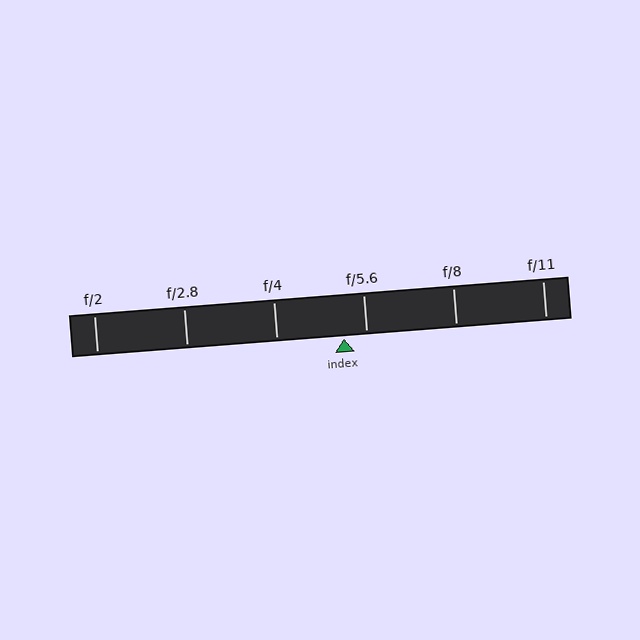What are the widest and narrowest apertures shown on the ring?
The widest aperture shown is f/2 and the narrowest is f/11.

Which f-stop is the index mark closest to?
The index mark is closest to f/5.6.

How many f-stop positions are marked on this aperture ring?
There are 6 f-stop positions marked.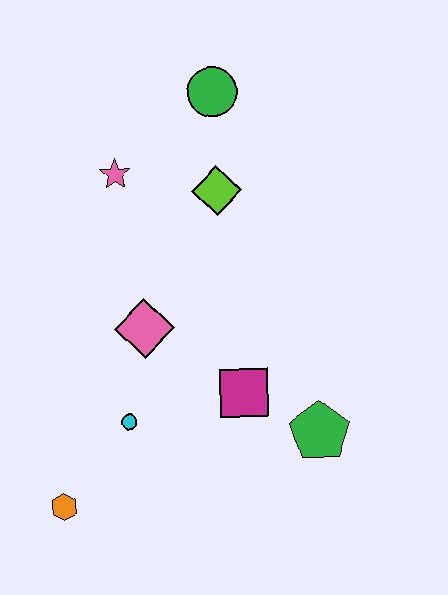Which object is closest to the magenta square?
The green pentagon is closest to the magenta square.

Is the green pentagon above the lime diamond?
No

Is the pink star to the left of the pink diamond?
Yes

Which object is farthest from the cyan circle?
The green circle is farthest from the cyan circle.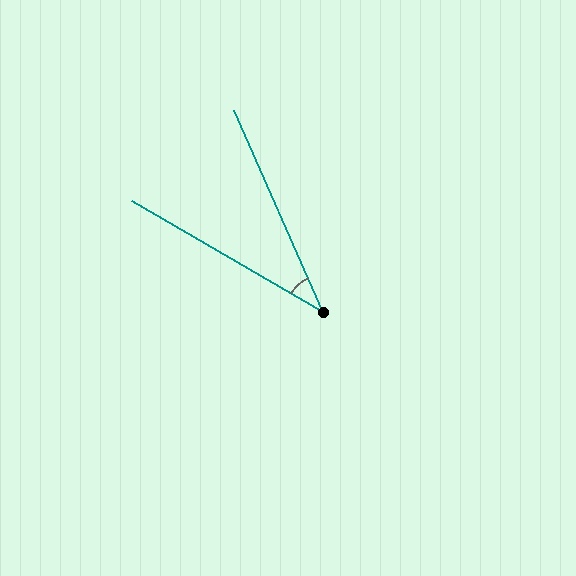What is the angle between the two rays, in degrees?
Approximately 36 degrees.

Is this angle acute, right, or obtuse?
It is acute.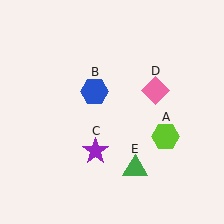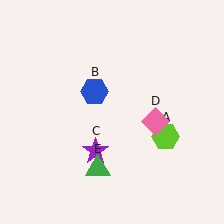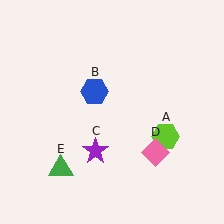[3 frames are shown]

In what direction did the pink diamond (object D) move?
The pink diamond (object D) moved down.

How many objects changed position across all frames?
2 objects changed position: pink diamond (object D), green triangle (object E).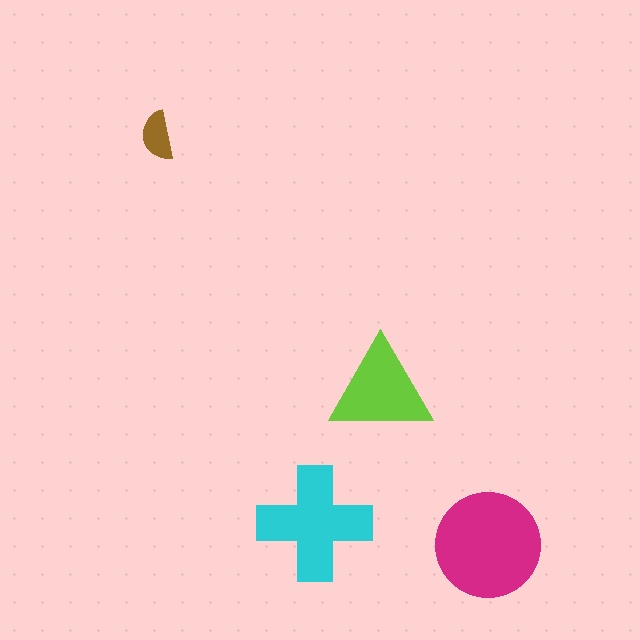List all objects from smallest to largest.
The brown semicircle, the lime triangle, the cyan cross, the magenta circle.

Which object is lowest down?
The magenta circle is bottommost.